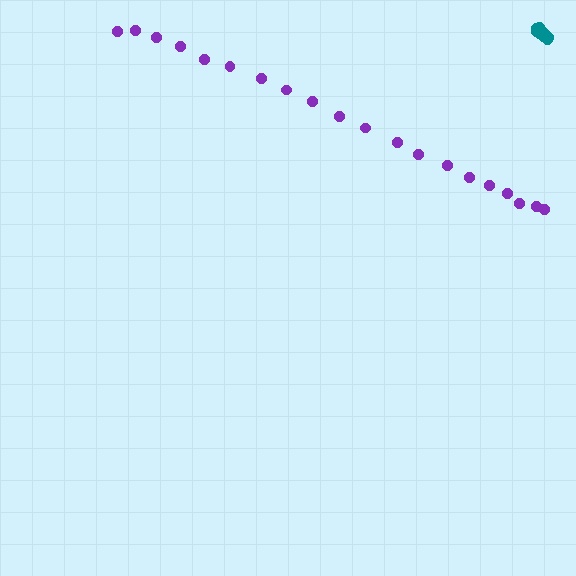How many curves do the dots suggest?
There are 2 distinct paths.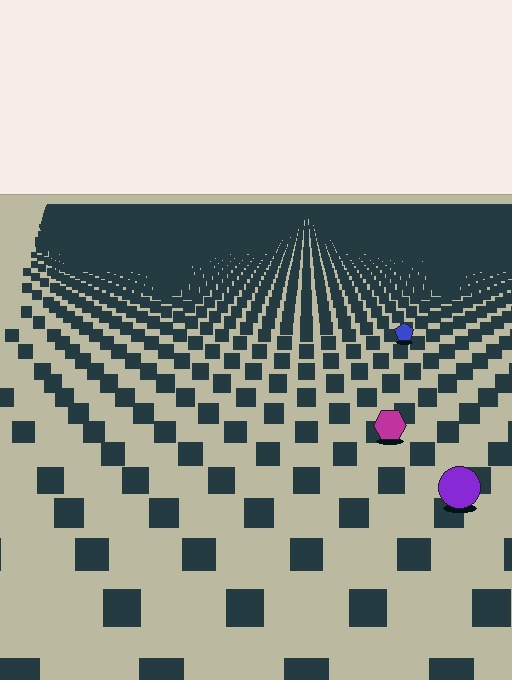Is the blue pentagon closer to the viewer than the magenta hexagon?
No. The magenta hexagon is closer — you can tell from the texture gradient: the ground texture is coarser near it.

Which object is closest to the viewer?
The purple circle is closest. The texture marks near it are larger and more spread out.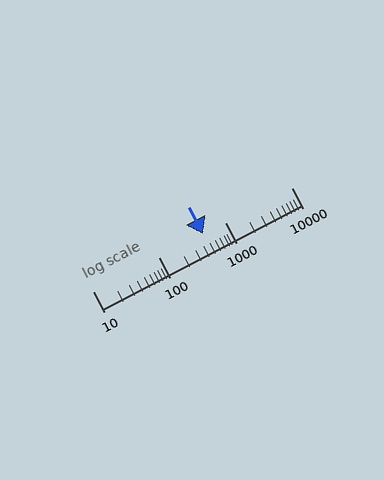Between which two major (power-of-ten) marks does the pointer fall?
The pointer is between 100 and 1000.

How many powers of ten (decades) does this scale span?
The scale spans 3 decades, from 10 to 10000.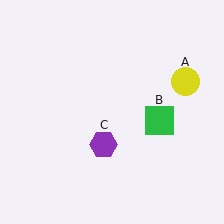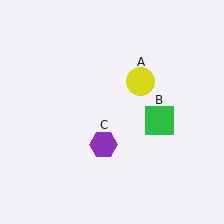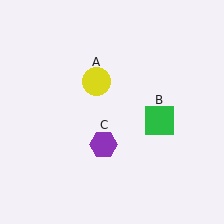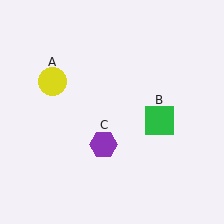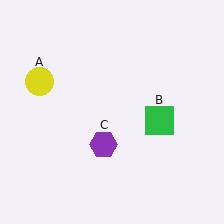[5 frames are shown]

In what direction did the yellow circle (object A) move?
The yellow circle (object A) moved left.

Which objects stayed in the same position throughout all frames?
Green square (object B) and purple hexagon (object C) remained stationary.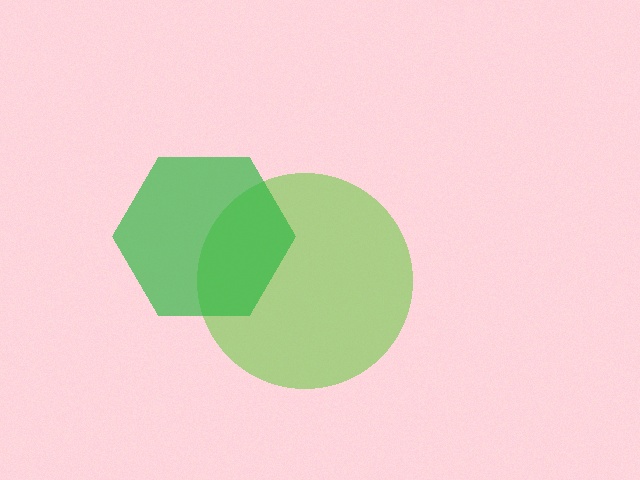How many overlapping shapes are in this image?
There are 2 overlapping shapes in the image.